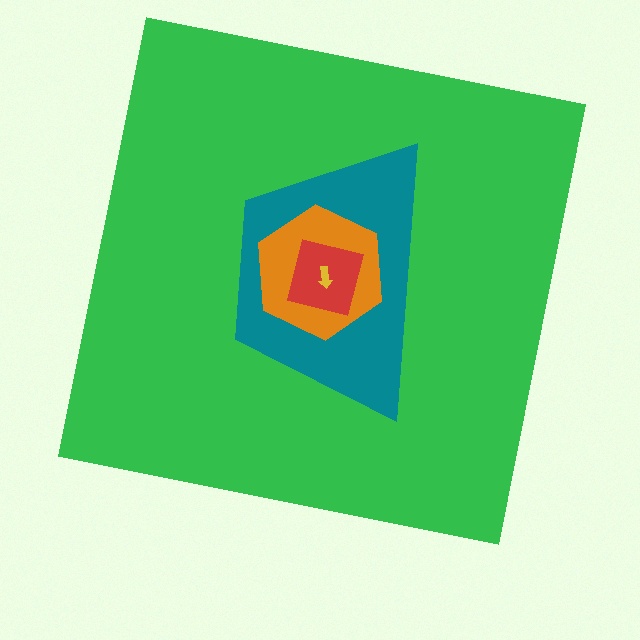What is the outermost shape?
The green square.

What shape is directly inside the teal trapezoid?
The orange hexagon.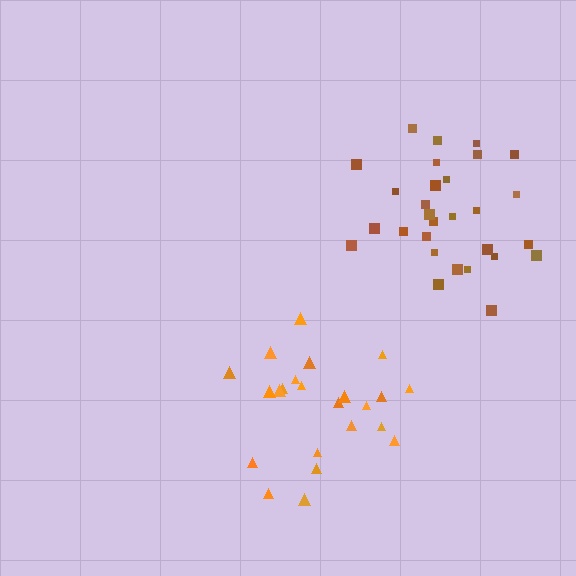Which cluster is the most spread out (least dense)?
Brown.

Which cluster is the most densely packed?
Orange.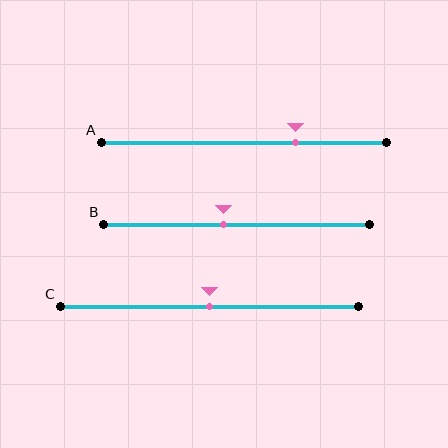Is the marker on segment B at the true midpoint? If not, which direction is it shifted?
No, the marker on segment B is shifted to the left by about 5% of the segment length.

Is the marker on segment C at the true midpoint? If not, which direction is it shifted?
Yes, the marker on segment C is at the true midpoint.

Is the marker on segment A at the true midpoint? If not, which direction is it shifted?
No, the marker on segment A is shifted to the right by about 18% of the segment length.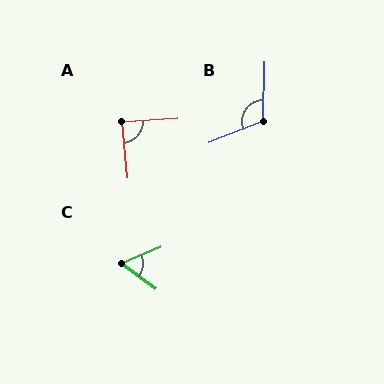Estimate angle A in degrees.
Approximately 88 degrees.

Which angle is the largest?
B, at approximately 113 degrees.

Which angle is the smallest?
C, at approximately 59 degrees.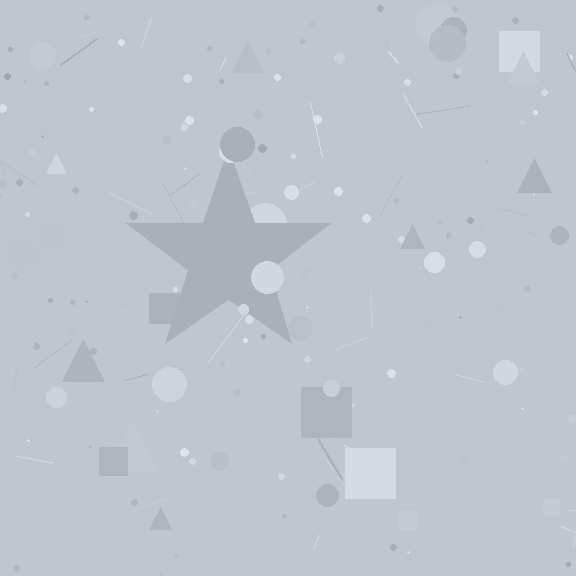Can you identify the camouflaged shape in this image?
The camouflaged shape is a star.